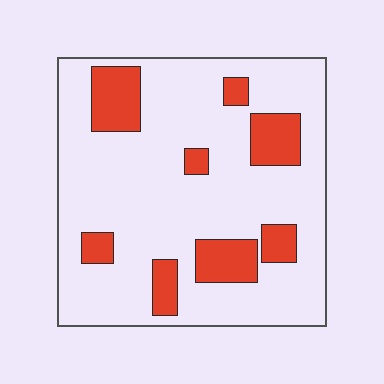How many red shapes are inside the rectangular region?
8.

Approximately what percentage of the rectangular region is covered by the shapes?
Approximately 20%.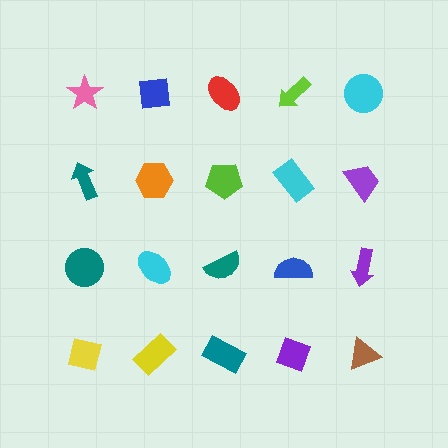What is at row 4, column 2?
A yellow rectangle.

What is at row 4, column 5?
A brown triangle.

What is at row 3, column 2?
A cyan ellipse.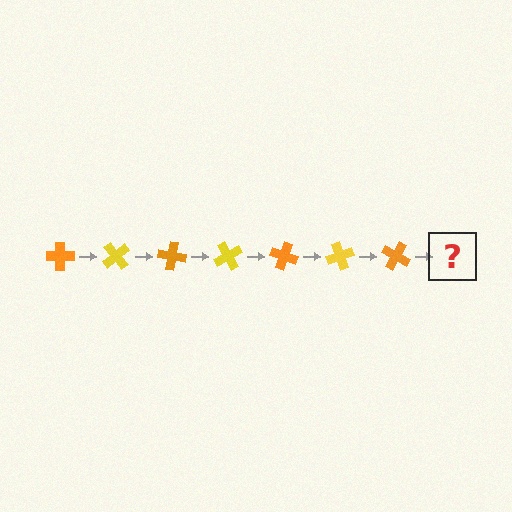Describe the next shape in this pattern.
It should be a yellow cross, rotated 350 degrees from the start.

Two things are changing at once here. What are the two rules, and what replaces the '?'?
The two rules are that it rotates 50 degrees each step and the color cycles through orange and yellow. The '?' should be a yellow cross, rotated 350 degrees from the start.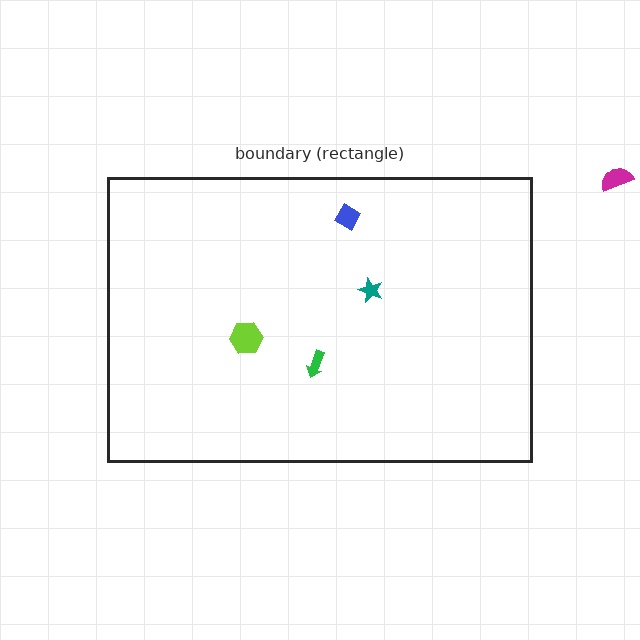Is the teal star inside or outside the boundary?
Inside.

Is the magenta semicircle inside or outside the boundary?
Outside.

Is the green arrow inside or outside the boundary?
Inside.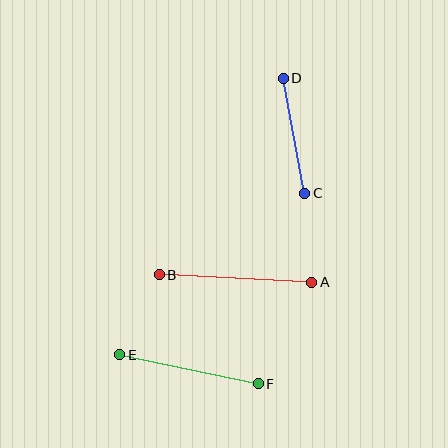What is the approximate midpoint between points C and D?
The midpoint is at approximately (294, 136) pixels.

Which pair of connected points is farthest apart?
Points A and B are farthest apart.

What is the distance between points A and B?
The distance is approximately 152 pixels.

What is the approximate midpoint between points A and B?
The midpoint is at approximately (235, 279) pixels.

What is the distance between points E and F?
The distance is approximately 142 pixels.